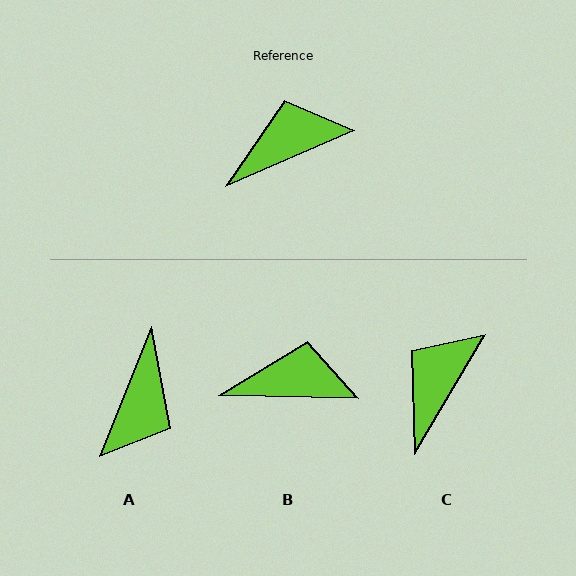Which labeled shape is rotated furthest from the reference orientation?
A, about 135 degrees away.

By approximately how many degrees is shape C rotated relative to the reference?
Approximately 36 degrees counter-clockwise.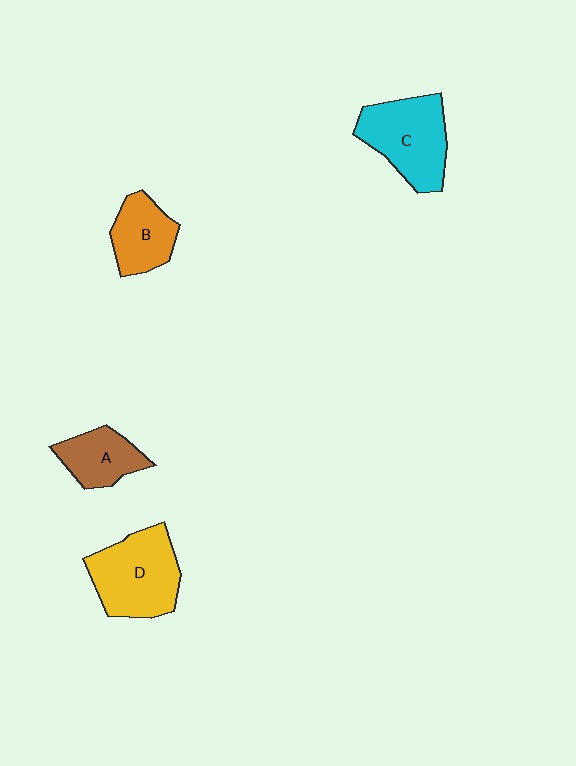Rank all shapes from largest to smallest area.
From largest to smallest: D (yellow), C (cyan), B (orange), A (brown).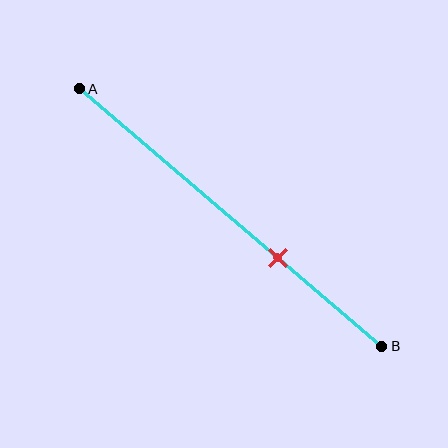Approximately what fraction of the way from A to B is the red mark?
The red mark is approximately 65% of the way from A to B.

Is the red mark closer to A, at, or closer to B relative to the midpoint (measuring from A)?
The red mark is closer to point B than the midpoint of segment AB.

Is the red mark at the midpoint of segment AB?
No, the mark is at about 65% from A, not at the 50% midpoint.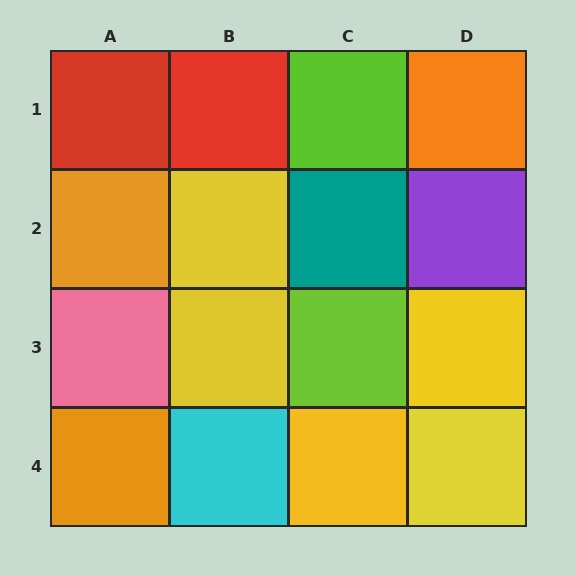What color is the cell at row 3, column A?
Pink.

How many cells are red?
2 cells are red.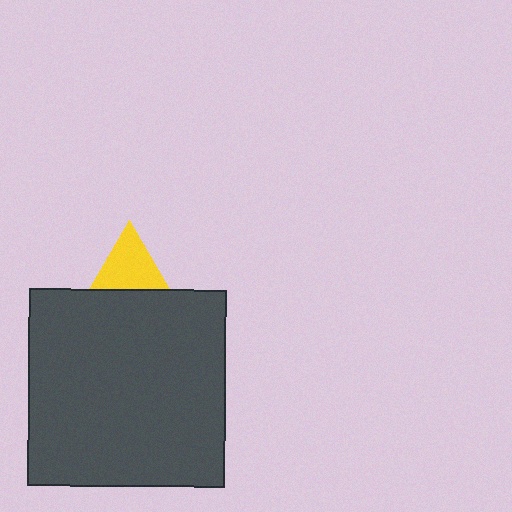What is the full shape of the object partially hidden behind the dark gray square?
The partially hidden object is a yellow triangle.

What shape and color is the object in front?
The object in front is a dark gray square.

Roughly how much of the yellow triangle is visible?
About half of it is visible (roughly 49%).